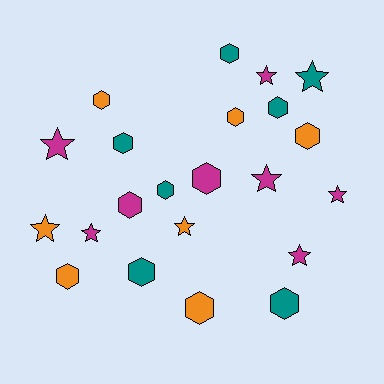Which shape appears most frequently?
Hexagon, with 13 objects.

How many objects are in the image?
There are 22 objects.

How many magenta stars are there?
There are 6 magenta stars.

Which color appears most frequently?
Magenta, with 8 objects.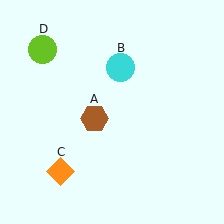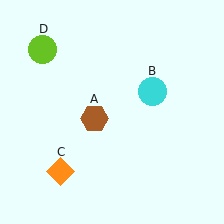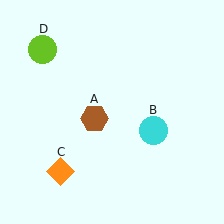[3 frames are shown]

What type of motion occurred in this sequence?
The cyan circle (object B) rotated clockwise around the center of the scene.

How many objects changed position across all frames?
1 object changed position: cyan circle (object B).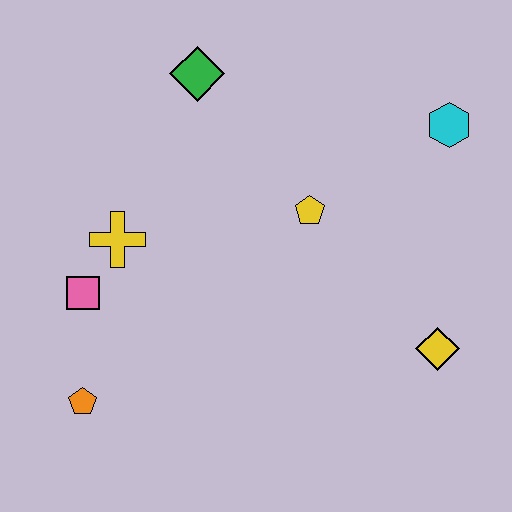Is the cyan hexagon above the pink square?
Yes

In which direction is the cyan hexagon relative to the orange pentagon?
The cyan hexagon is to the right of the orange pentagon.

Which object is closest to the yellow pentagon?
The cyan hexagon is closest to the yellow pentagon.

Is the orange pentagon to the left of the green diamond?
Yes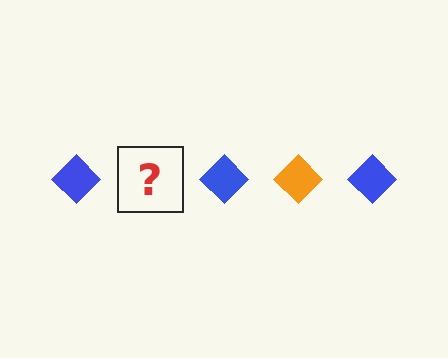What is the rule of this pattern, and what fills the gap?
The rule is that the pattern cycles through blue, orange diamonds. The gap should be filled with an orange diamond.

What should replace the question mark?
The question mark should be replaced with an orange diamond.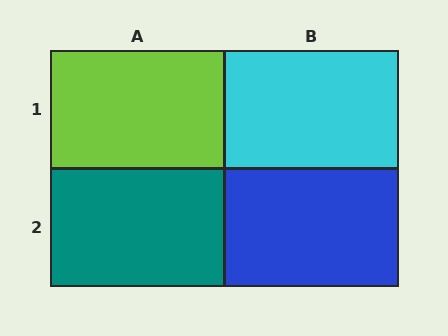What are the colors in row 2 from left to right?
Teal, blue.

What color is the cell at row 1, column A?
Lime.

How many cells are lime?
1 cell is lime.